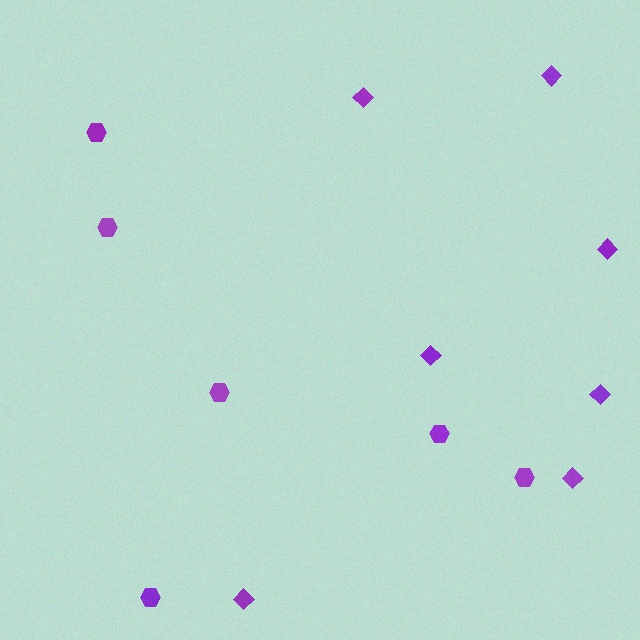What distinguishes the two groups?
There are 2 groups: one group of hexagons (6) and one group of diamonds (7).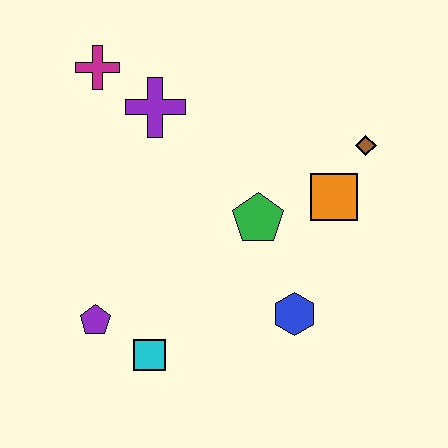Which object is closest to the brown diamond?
The orange square is closest to the brown diamond.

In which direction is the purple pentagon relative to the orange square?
The purple pentagon is to the left of the orange square.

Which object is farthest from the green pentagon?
The magenta cross is farthest from the green pentagon.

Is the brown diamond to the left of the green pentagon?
No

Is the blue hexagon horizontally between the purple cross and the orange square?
Yes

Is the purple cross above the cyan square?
Yes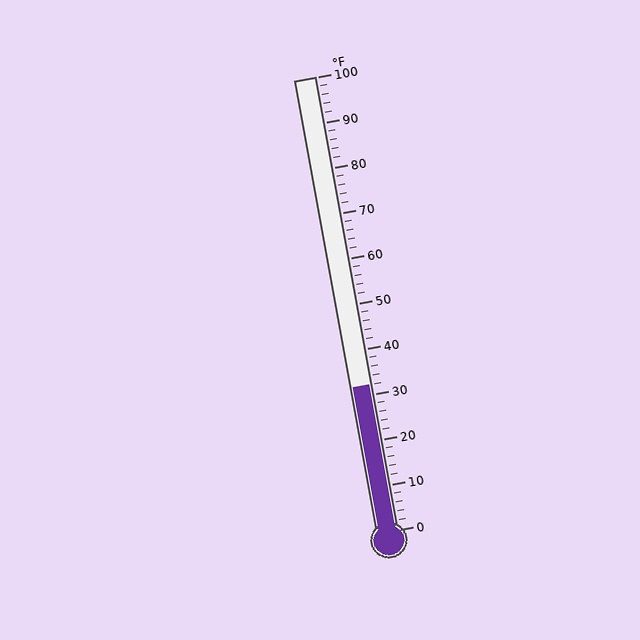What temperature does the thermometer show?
The thermometer shows approximately 32°F.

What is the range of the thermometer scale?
The thermometer scale ranges from 0°F to 100°F.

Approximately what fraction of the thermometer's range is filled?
The thermometer is filled to approximately 30% of its range.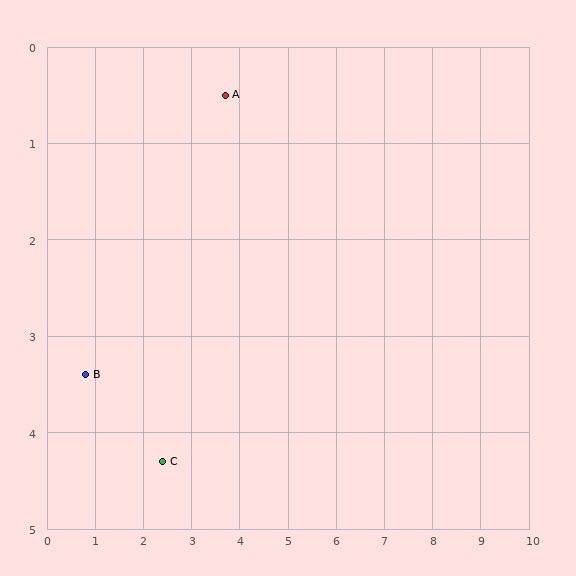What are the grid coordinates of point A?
Point A is at approximately (3.7, 0.5).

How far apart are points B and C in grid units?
Points B and C are about 1.8 grid units apart.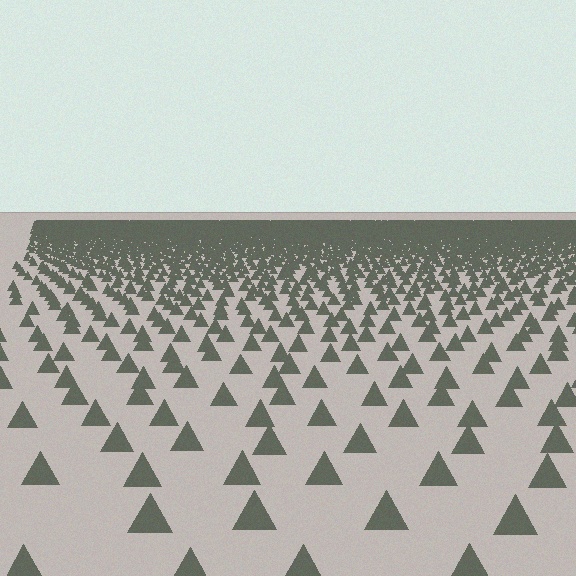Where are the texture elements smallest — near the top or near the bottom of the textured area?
Near the top.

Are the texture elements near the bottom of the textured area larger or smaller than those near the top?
Larger. Near the bottom, elements are closer to the viewer and appear at a bigger on-screen size.